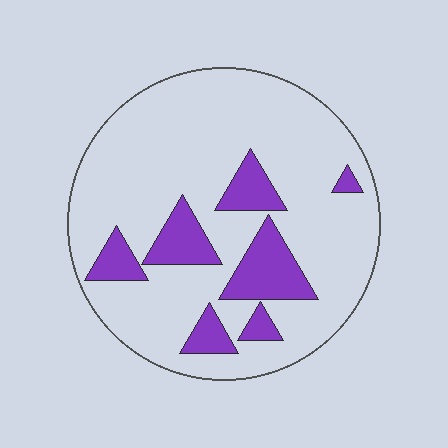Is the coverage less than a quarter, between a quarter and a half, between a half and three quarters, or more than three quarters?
Less than a quarter.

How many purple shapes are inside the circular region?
7.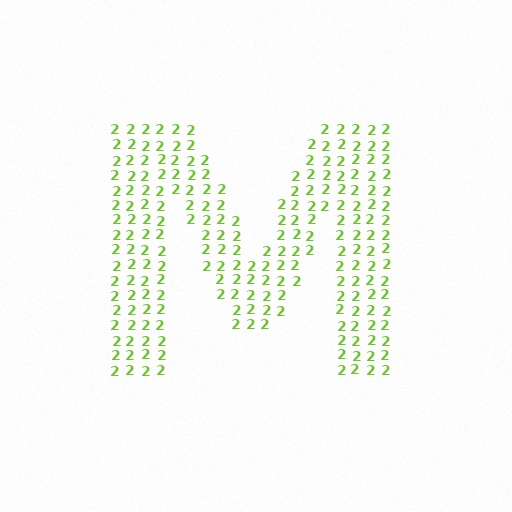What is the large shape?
The large shape is the letter M.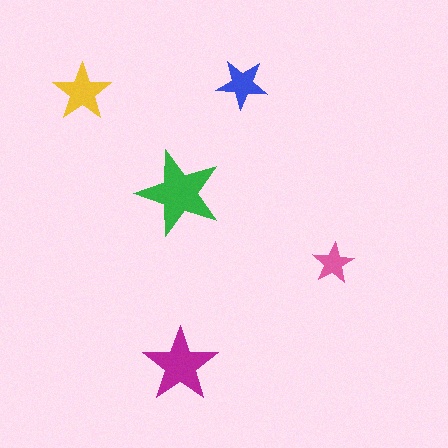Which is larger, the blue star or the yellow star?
The yellow one.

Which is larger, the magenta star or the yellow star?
The magenta one.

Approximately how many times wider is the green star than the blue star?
About 1.5 times wider.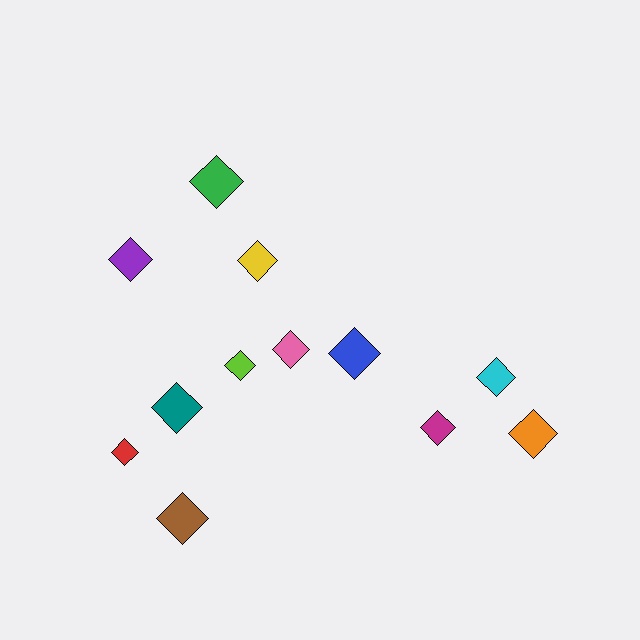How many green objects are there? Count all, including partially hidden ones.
There is 1 green object.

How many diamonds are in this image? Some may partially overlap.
There are 12 diamonds.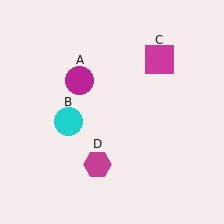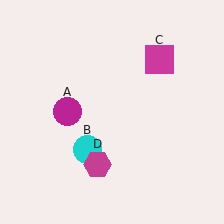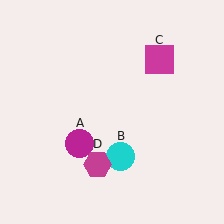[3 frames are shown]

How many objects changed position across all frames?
2 objects changed position: magenta circle (object A), cyan circle (object B).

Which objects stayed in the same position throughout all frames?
Magenta square (object C) and magenta hexagon (object D) remained stationary.